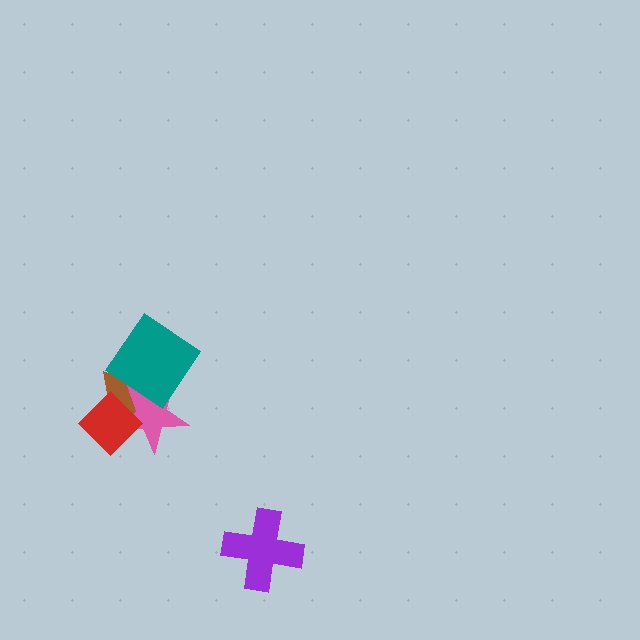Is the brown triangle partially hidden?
Yes, it is partially covered by another shape.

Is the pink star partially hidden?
Yes, it is partially covered by another shape.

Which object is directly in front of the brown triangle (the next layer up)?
The pink star is directly in front of the brown triangle.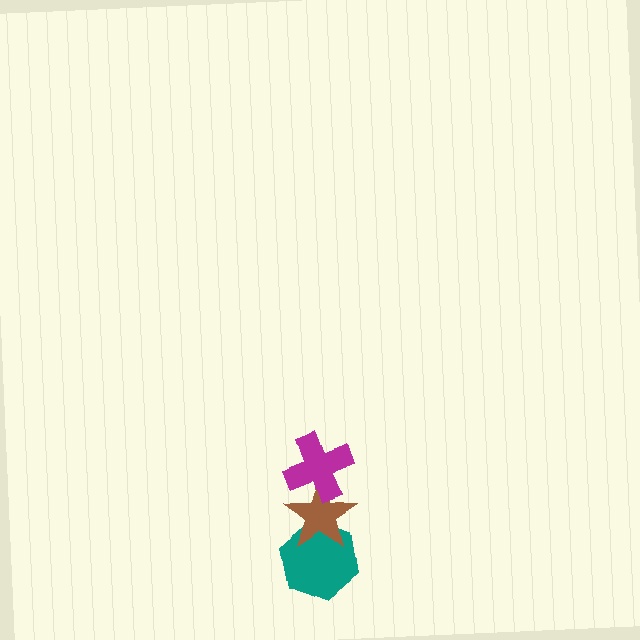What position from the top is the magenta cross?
The magenta cross is 1st from the top.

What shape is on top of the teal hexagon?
The brown star is on top of the teal hexagon.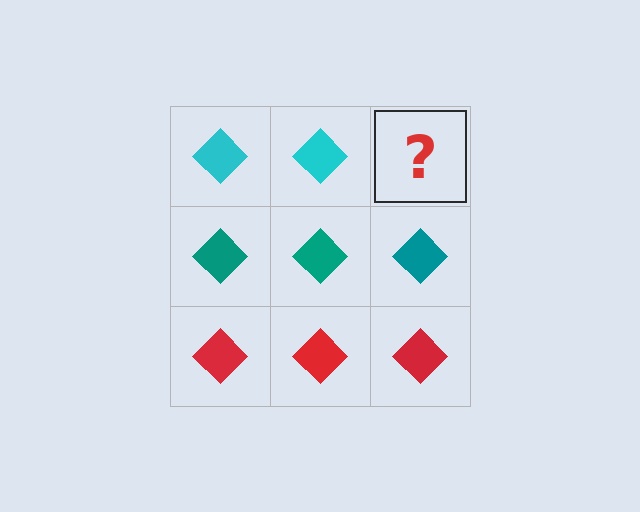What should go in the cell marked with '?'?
The missing cell should contain a cyan diamond.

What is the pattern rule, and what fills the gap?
The rule is that each row has a consistent color. The gap should be filled with a cyan diamond.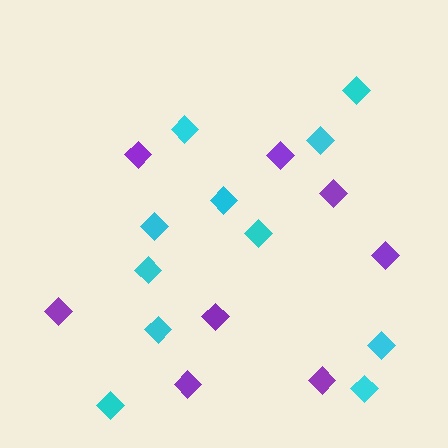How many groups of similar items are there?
There are 2 groups: one group of purple diamonds (8) and one group of cyan diamonds (11).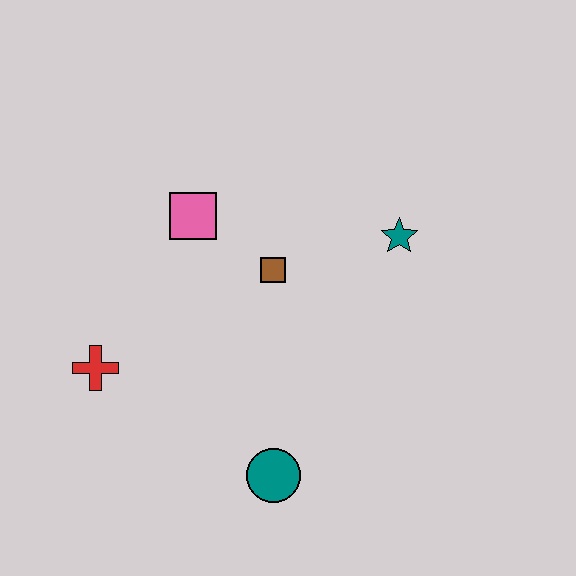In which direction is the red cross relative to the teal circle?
The red cross is to the left of the teal circle.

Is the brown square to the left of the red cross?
No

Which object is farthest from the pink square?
The teal circle is farthest from the pink square.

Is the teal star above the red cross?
Yes